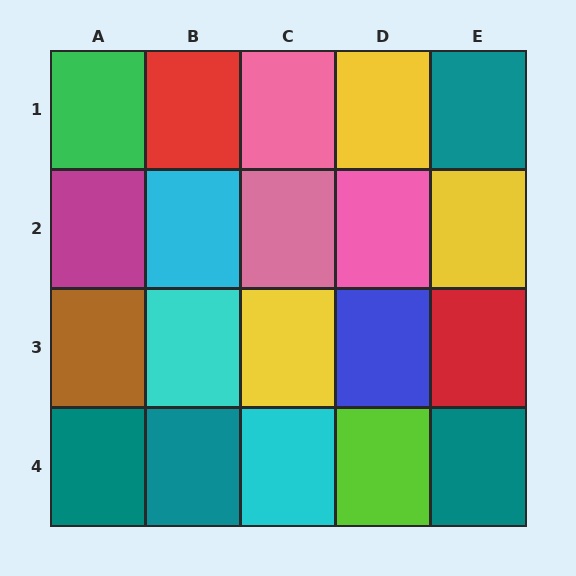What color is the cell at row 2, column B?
Cyan.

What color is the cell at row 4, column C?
Cyan.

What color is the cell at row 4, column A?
Teal.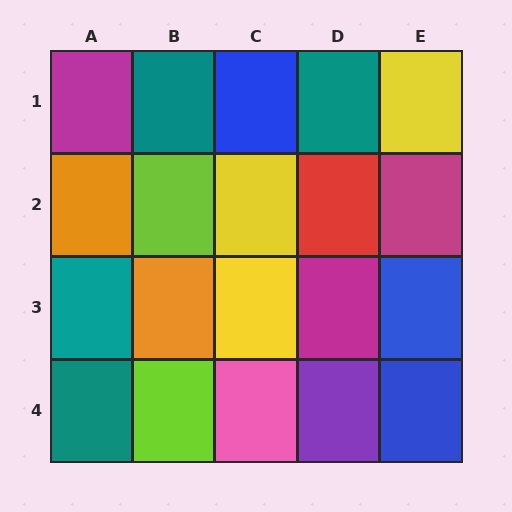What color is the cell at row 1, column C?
Blue.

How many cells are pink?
1 cell is pink.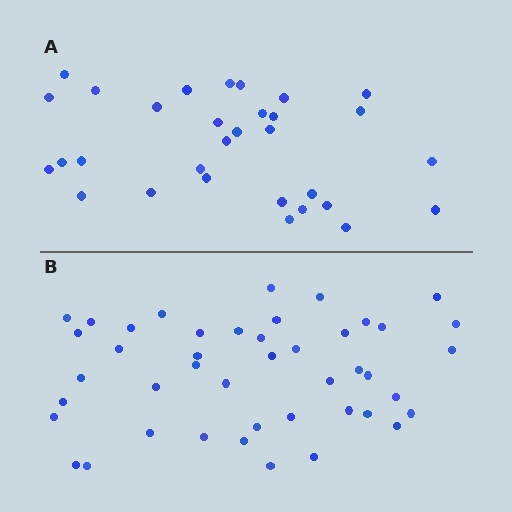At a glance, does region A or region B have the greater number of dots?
Region B (the bottom region) has more dots.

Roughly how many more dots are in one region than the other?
Region B has approximately 15 more dots than region A.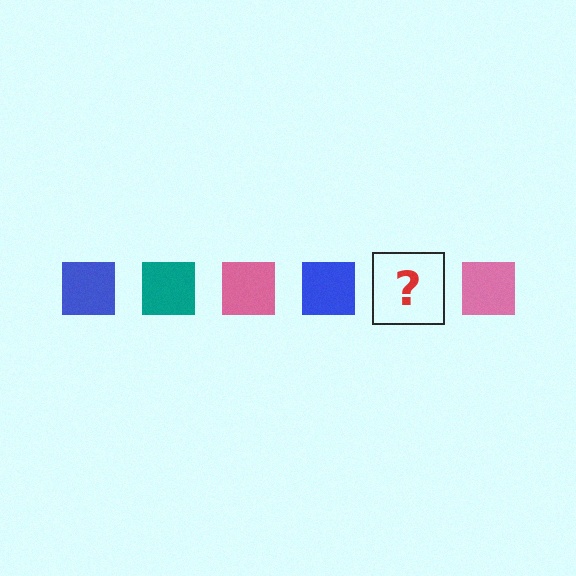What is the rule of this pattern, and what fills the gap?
The rule is that the pattern cycles through blue, teal, pink squares. The gap should be filled with a teal square.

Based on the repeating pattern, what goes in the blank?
The blank should be a teal square.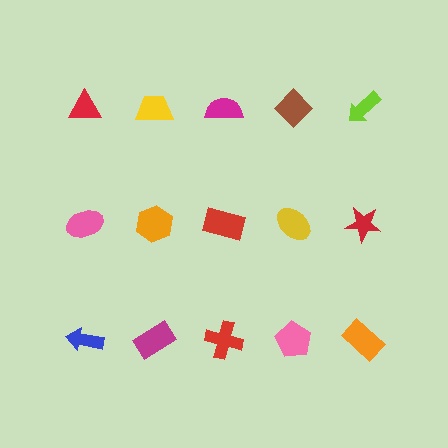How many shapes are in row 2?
5 shapes.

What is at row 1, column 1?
A red triangle.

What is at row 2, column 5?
A red star.